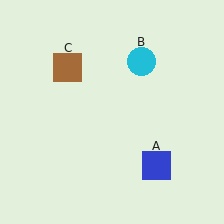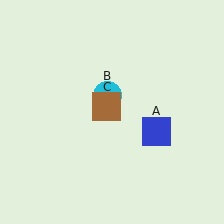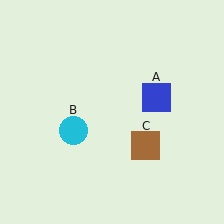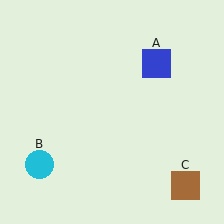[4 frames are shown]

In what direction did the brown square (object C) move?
The brown square (object C) moved down and to the right.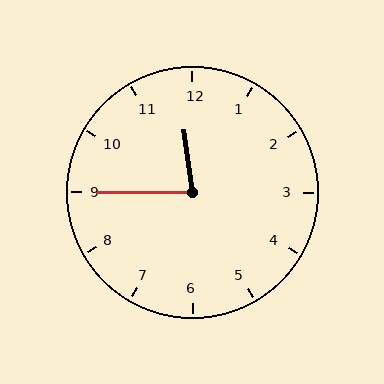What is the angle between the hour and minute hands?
Approximately 82 degrees.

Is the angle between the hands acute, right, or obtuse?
It is acute.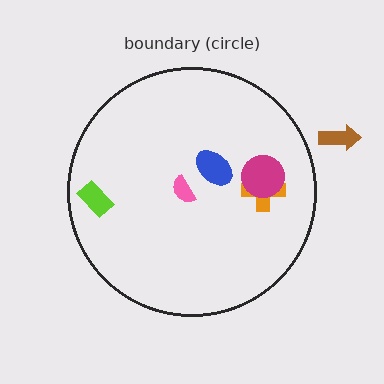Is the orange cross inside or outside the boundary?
Inside.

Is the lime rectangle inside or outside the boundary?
Inside.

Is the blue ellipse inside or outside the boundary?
Inside.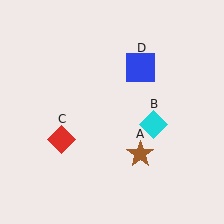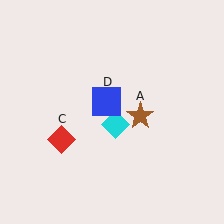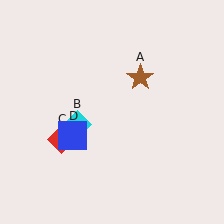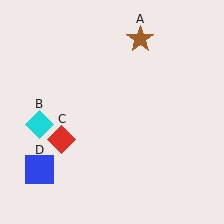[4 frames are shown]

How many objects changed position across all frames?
3 objects changed position: brown star (object A), cyan diamond (object B), blue square (object D).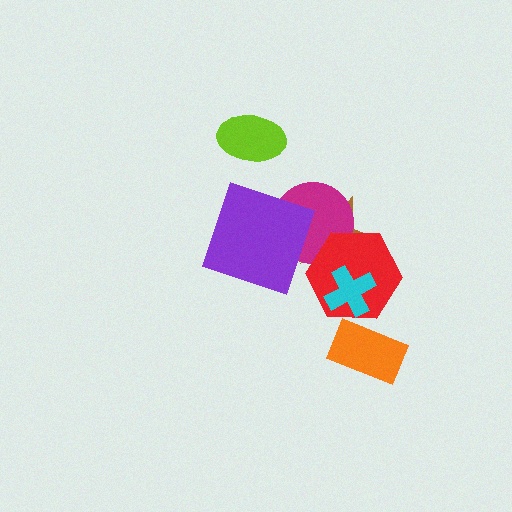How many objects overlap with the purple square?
2 objects overlap with the purple square.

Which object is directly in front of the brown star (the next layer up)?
The magenta circle is directly in front of the brown star.